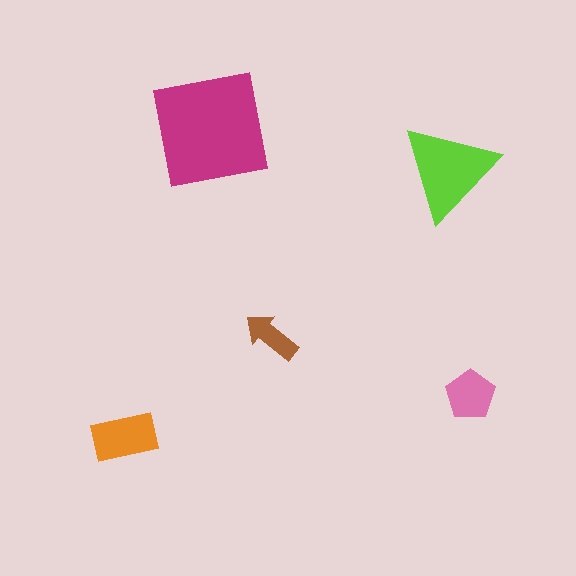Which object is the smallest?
The brown arrow.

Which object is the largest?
The magenta square.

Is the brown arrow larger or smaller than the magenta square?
Smaller.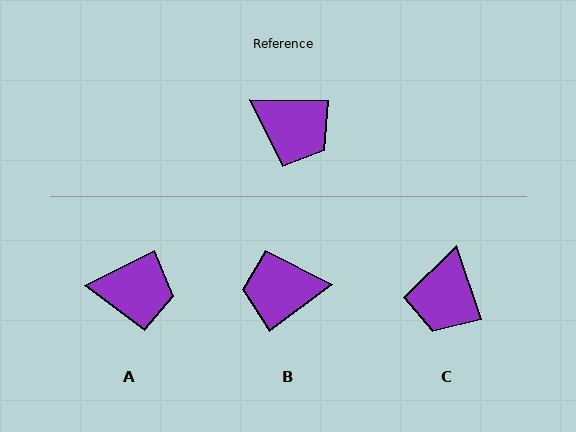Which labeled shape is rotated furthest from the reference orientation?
B, about 143 degrees away.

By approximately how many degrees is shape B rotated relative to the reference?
Approximately 143 degrees clockwise.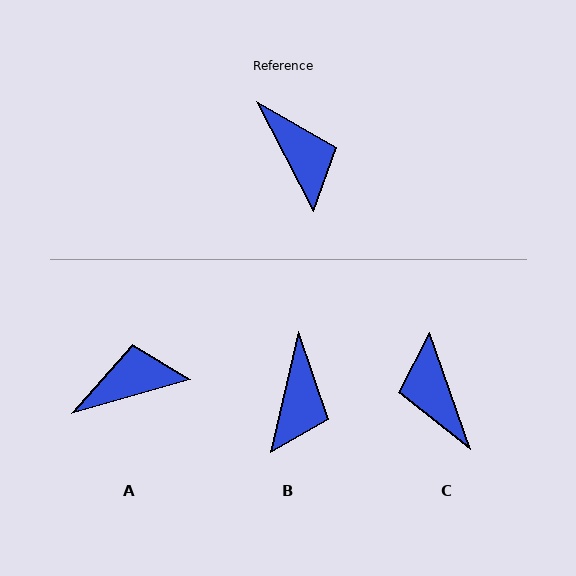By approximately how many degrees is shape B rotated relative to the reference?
Approximately 41 degrees clockwise.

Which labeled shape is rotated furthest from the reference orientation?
C, about 172 degrees away.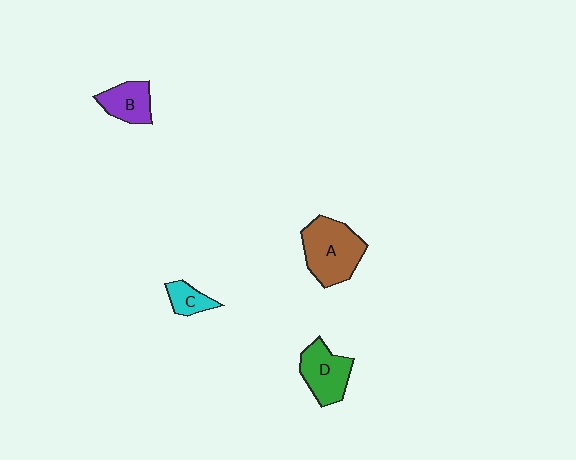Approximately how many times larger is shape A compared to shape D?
Approximately 1.4 times.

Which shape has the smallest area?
Shape C (cyan).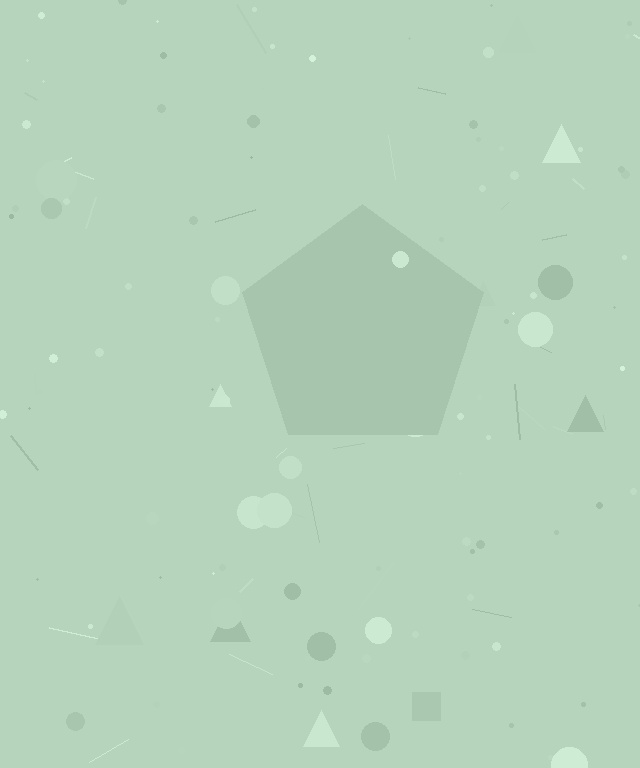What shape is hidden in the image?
A pentagon is hidden in the image.